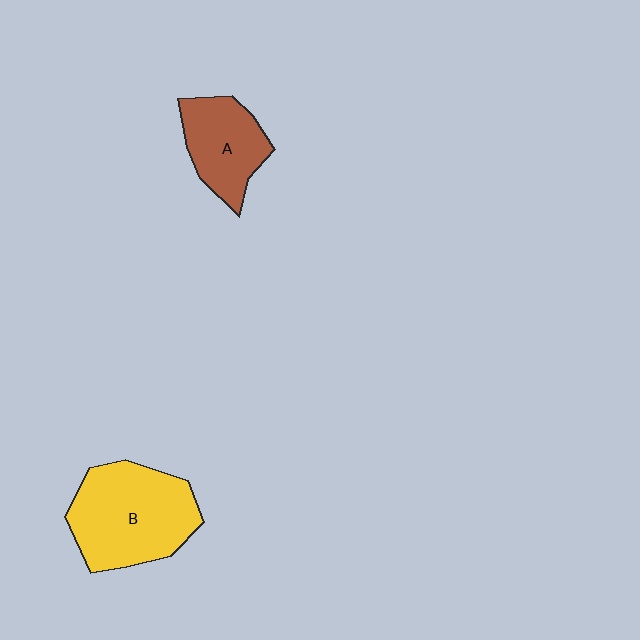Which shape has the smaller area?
Shape A (brown).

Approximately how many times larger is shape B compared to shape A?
Approximately 1.6 times.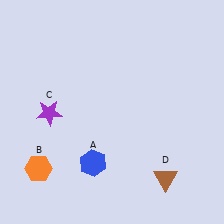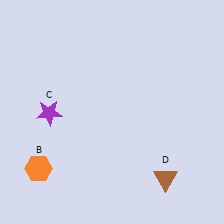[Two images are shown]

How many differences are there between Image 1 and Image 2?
There is 1 difference between the two images.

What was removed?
The blue hexagon (A) was removed in Image 2.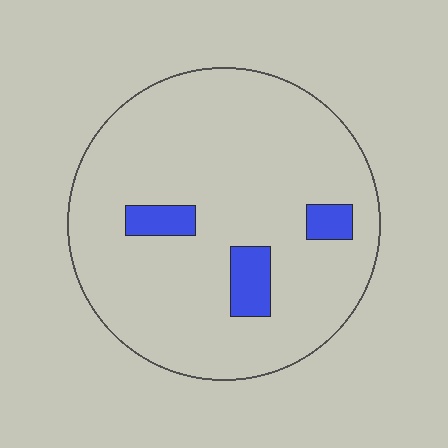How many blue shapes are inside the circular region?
3.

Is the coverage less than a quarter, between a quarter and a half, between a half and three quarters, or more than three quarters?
Less than a quarter.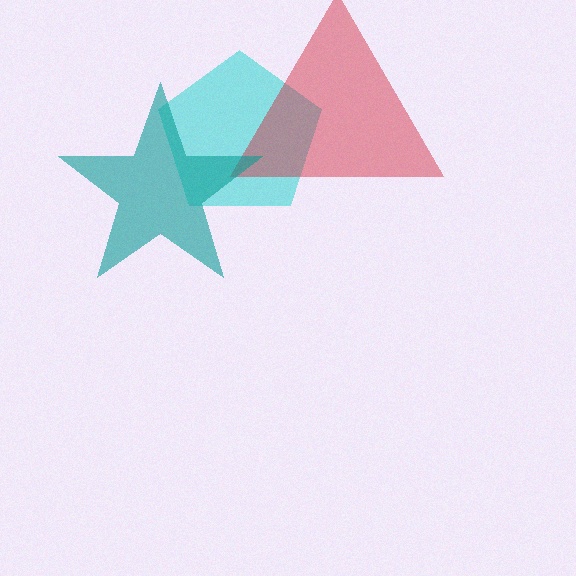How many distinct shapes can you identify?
There are 3 distinct shapes: a cyan pentagon, a red triangle, a teal star.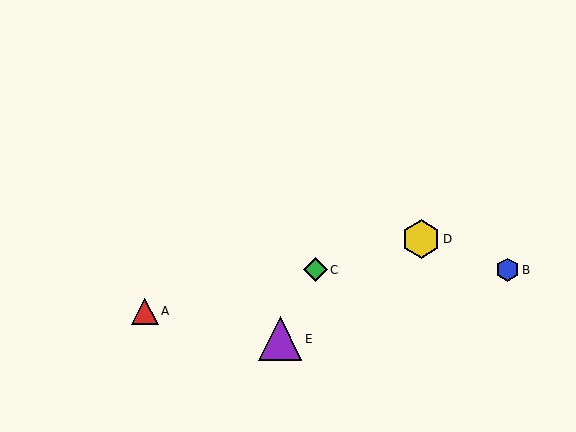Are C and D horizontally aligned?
No, C is at y≈270 and D is at y≈239.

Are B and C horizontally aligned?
Yes, both are at y≈270.